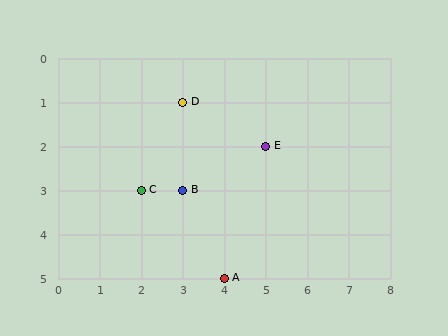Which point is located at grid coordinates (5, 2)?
Point E is at (5, 2).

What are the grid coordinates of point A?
Point A is at grid coordinates (4, 5).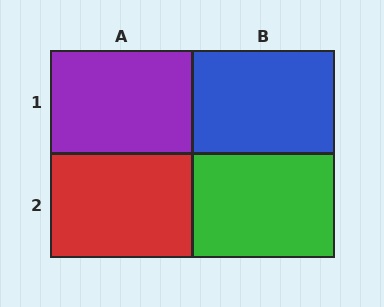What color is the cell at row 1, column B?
Blue.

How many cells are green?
1 cell is green.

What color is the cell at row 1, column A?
Purple.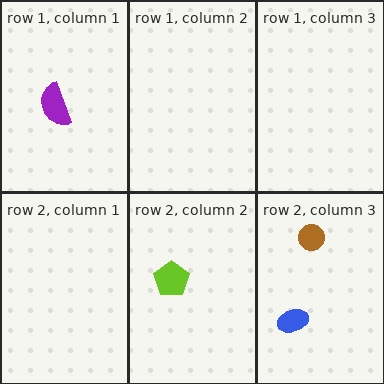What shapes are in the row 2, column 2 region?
The lime pentagon.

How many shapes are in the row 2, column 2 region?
1.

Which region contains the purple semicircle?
The row 1, column 1 region.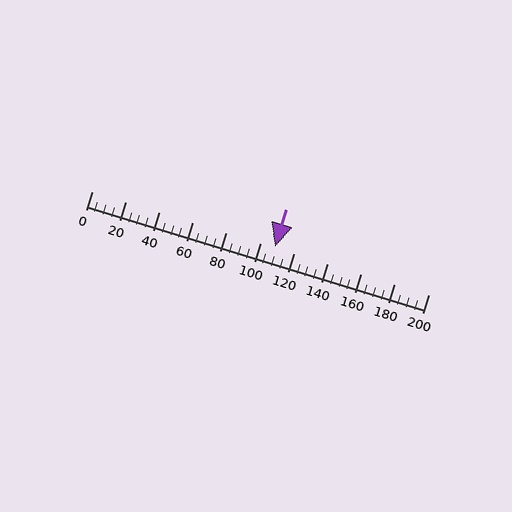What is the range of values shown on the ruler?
The ruler shows values from 0 to 200.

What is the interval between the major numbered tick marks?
The major tick marks are spaced 20 units apart.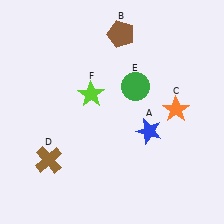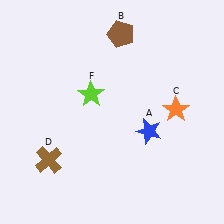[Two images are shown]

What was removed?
The green circle (E) was removed in Image 2.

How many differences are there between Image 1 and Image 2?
There is 1 difference between the two images.